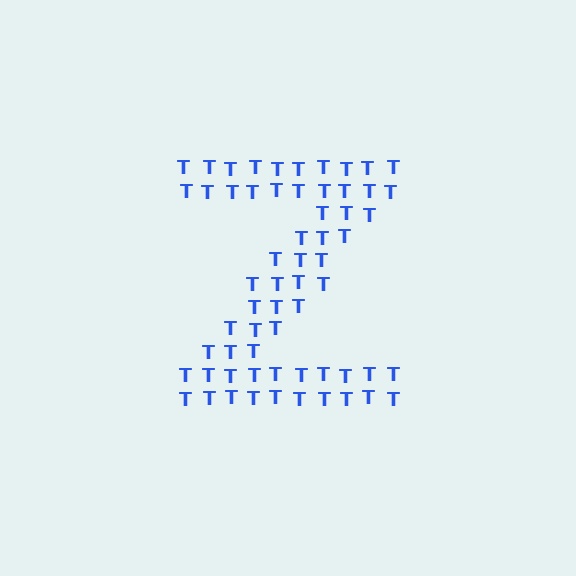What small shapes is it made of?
It is made of small letter T's.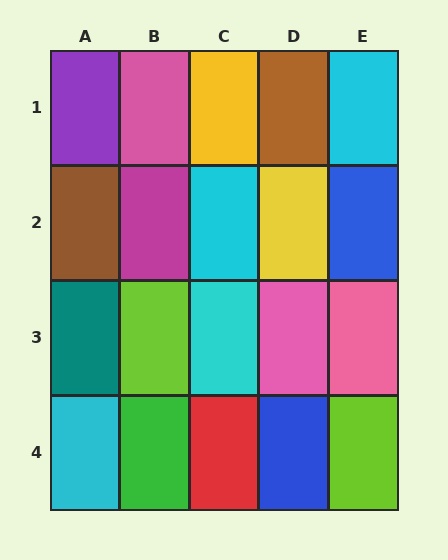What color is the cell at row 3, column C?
Cyan.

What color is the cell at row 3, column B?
Lime.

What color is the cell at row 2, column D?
Yellow.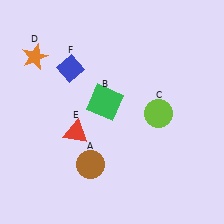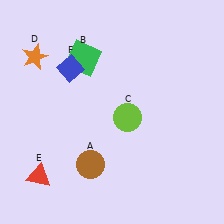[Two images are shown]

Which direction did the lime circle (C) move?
The lime circle (C) moved left.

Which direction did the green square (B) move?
The green square (B) moved up.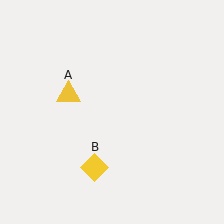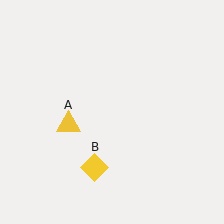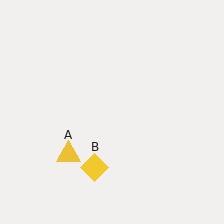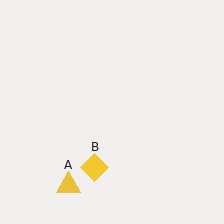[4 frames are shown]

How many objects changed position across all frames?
1 object changed position: yellow triangle (object A).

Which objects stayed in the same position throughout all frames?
Yellow diamond (object B) remained stationary.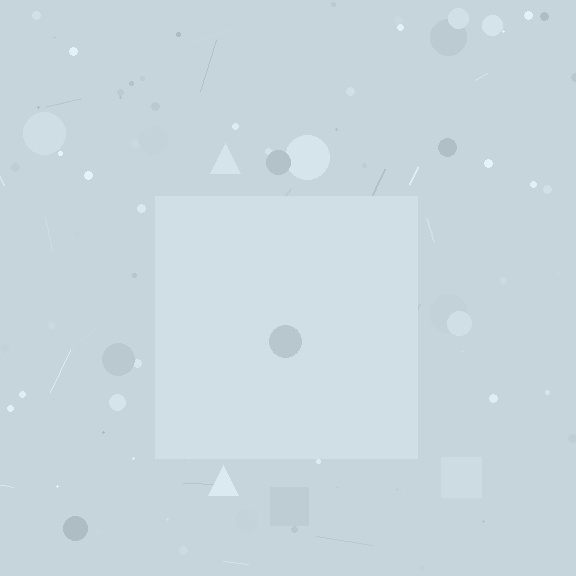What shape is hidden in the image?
A square is hidden in the image.